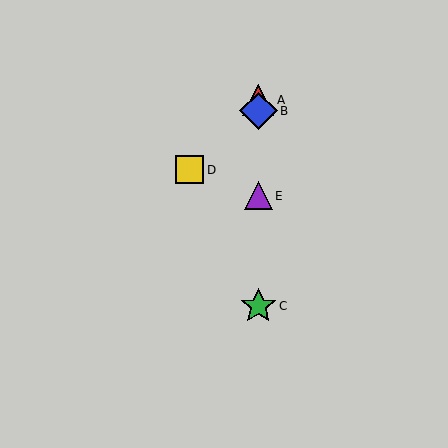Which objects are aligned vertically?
Objects A, B, C, E are aligned vertically.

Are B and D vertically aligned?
No, B is at x≈258 and D is at x≈190.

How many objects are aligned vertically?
4 objects (A, B, C, E) are aligned vertically.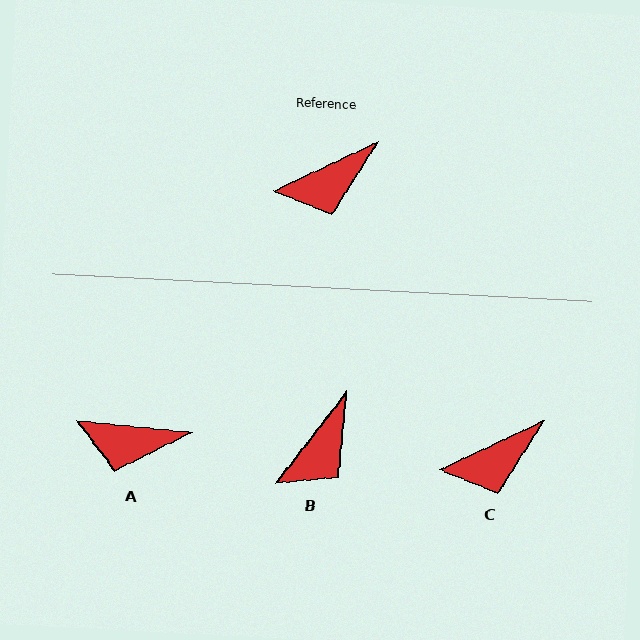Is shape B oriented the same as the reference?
No, it is off by about 26 degrees.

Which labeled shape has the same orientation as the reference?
C.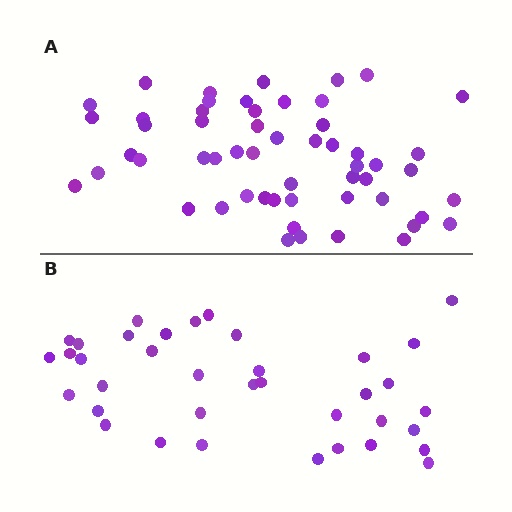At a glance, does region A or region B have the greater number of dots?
Region A (the top region) has more dots.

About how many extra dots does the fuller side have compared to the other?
Region A has approximately 20 more dots than region B.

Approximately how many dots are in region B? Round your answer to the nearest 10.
About 40 dots. (The exact count is 37, which rounds to 40.)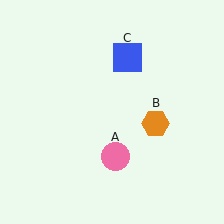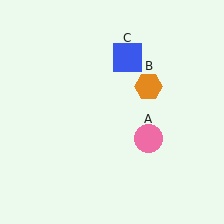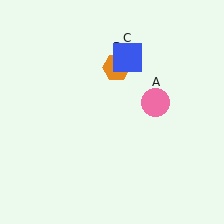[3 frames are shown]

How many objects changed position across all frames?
2 objects changed position: pink circle (object A), orange hexagon (object B).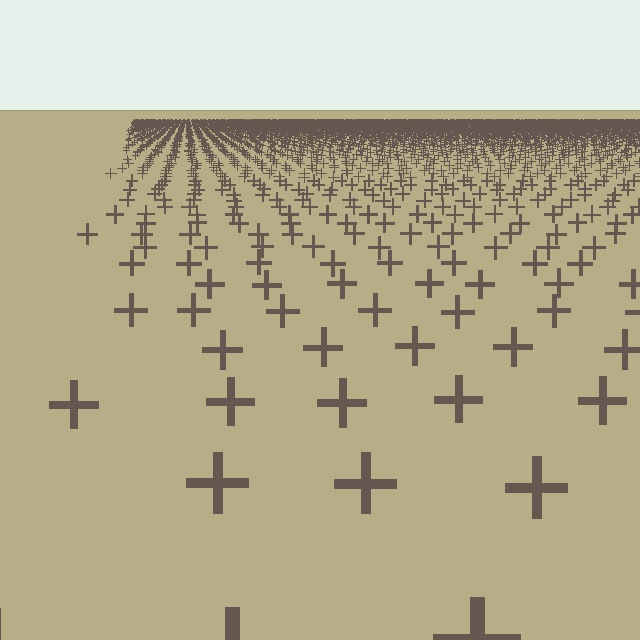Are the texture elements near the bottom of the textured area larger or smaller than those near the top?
Larger. Near the bottom, elements are closer to the viewer and appear at a bigger on-screen size.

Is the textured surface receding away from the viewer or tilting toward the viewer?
The surface is receding away from the viewer. Texture elements get smaller and denser toward the top.